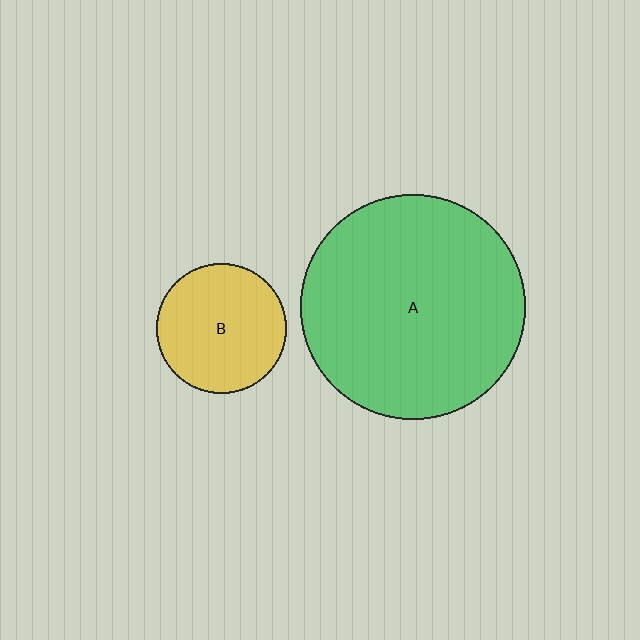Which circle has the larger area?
Circle A (green).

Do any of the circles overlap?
No, none of the circles overlap.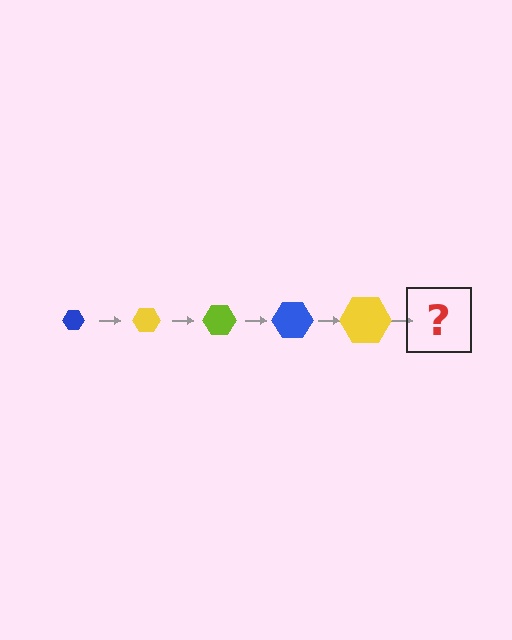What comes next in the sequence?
The next element should be a lime hexagon, larger than the previous one.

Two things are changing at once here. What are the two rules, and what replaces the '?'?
The two rules are that the hexagon grows larger each step and the color cycles through blue, yellow, and lime. The '?' should be a lime hexagon, larger than the previous one.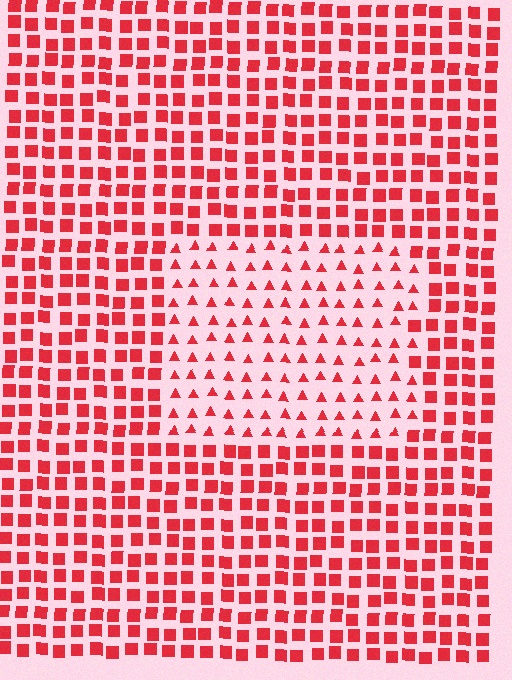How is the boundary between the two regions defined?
The boundary is defined by a change in element shape: triangles inside vs. squares outside. All elements share the same color and spacing.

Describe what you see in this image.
The image is filled with small red elements arranged in a uniform grid. A rectangle-shaped region contains triangles, while the surrounding area contains squares. The boundary is defined purely by the change in element shape.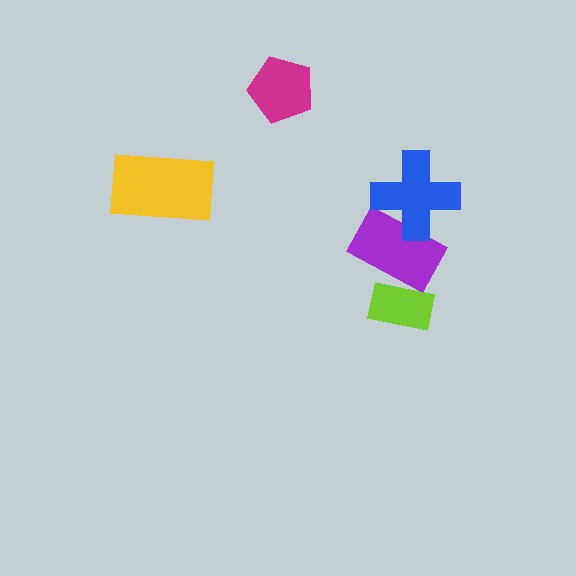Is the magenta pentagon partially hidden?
No, no other shape covers it.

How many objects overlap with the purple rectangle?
2 objects overlap with the purple rectangle.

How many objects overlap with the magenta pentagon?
0 objects overlap with the magenta pentagon.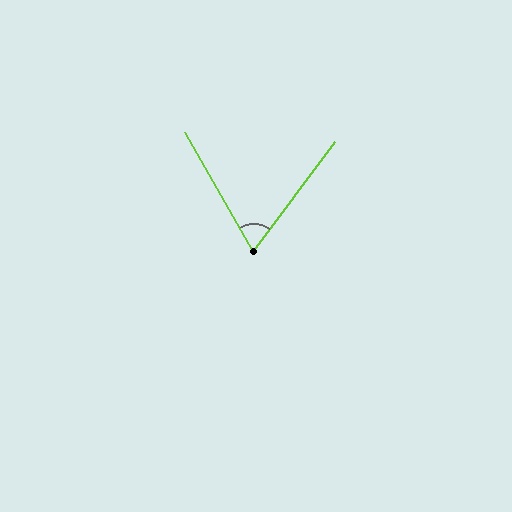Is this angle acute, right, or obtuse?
It is acute.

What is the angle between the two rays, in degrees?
Approximately 67 degrees.